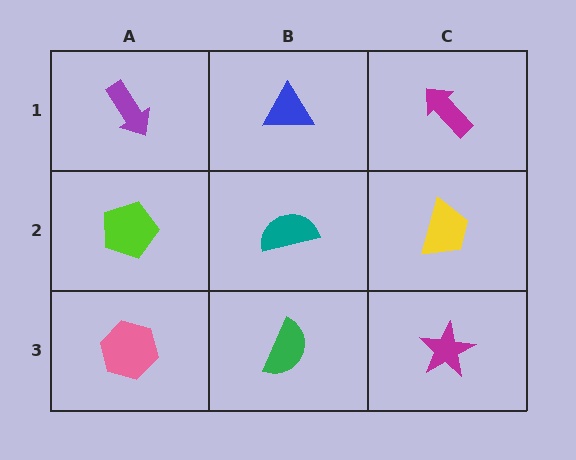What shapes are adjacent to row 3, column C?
A yellow trapezoid (row 2, column C), a green semicircle (row 3, column B).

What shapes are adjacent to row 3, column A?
A lime pentagon (row 2, column A), a green semicircle (row 3, column B).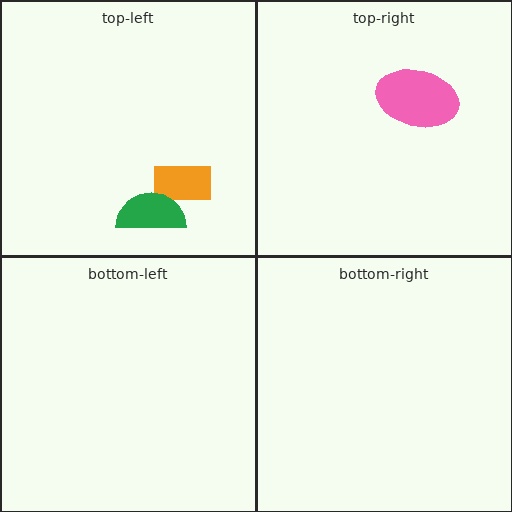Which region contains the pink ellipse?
The top-right region.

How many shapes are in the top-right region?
1.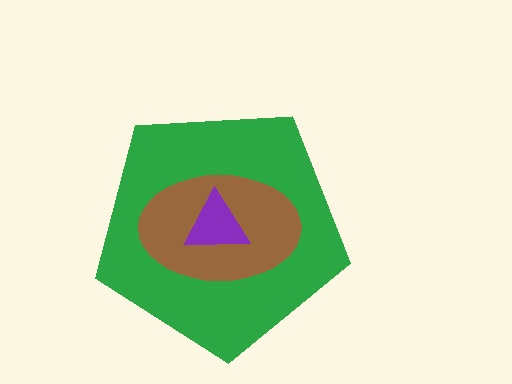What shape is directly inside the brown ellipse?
The purple triangle.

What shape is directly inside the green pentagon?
The brown ellipse.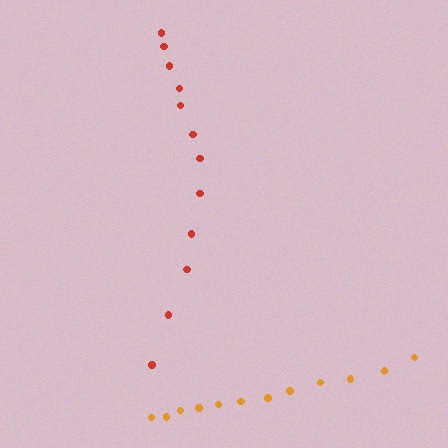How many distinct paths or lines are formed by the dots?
There are 2 distinct paths.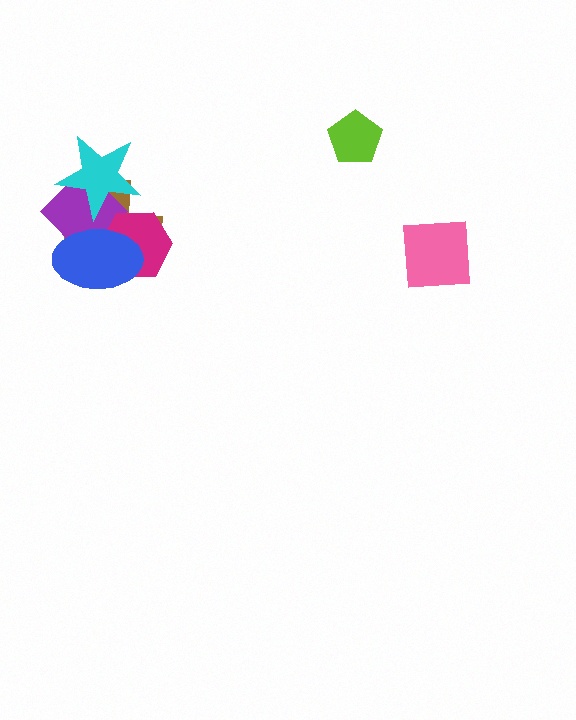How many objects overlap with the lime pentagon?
0 objects overlap with the lime pentagon.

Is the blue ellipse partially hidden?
No, no other shape covers it.